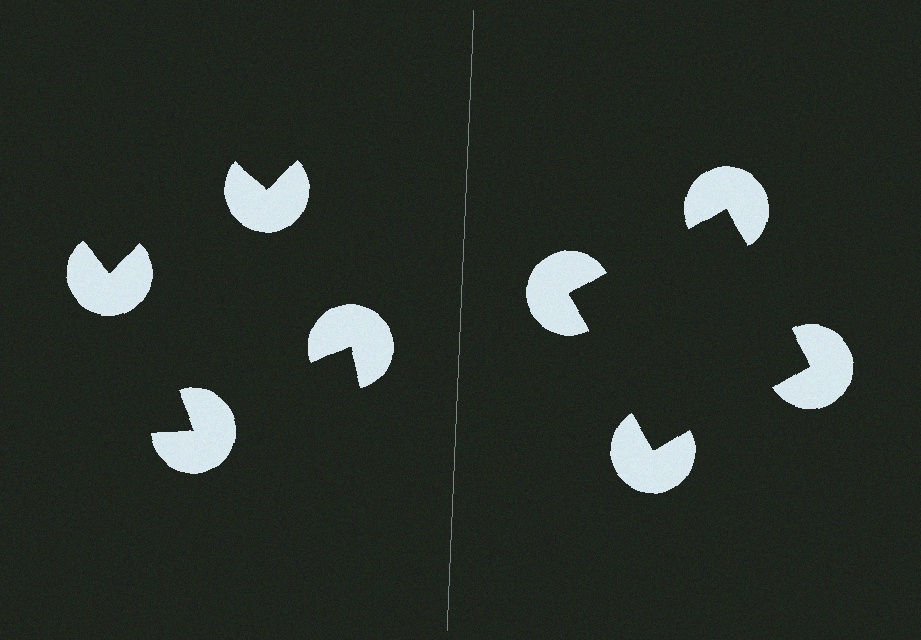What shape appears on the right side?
An illusory square.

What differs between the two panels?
The pac-man discs are positioned identically on both sides; only the wedge orientations differ. On the right they align to a square; on the left they are misaligned.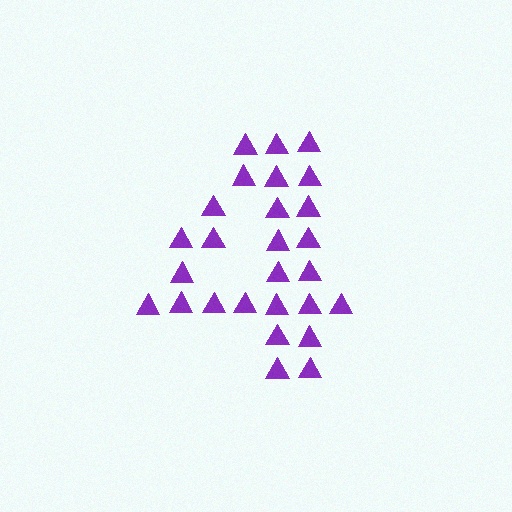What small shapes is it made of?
It is made of small triangles.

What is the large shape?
The large shape is the digit 4.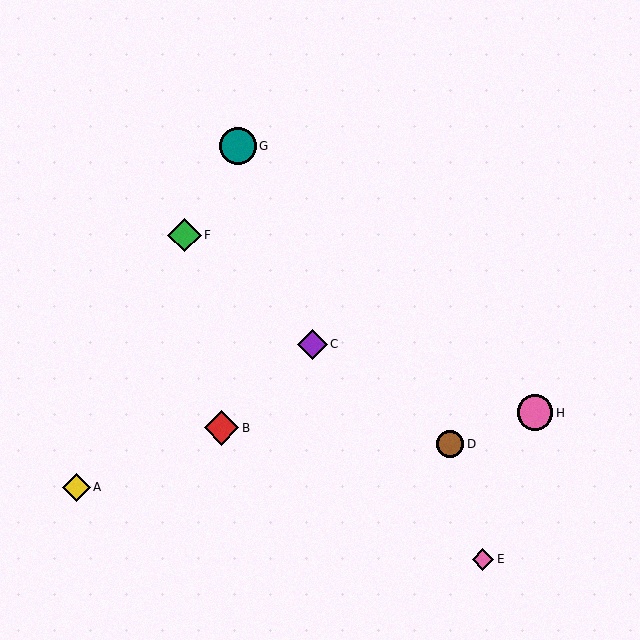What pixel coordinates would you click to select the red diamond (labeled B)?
Click at (222, 428) to select the red diamond B.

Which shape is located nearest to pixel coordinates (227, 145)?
The teal circle (labeled G) at (238, 146) is nearest to that location.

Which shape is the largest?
The teal circle (labeled G) is the largest.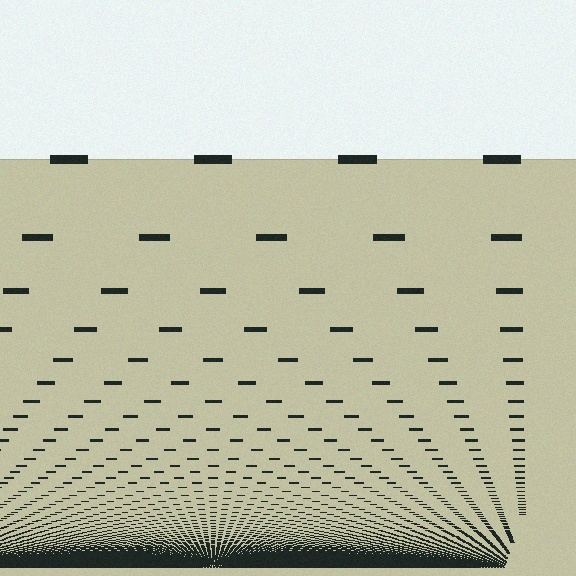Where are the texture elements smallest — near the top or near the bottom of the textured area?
Near the bottom.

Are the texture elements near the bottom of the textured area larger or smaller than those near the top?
Smaller. The gradient is inverted — elements near the bottom are smaller and denser.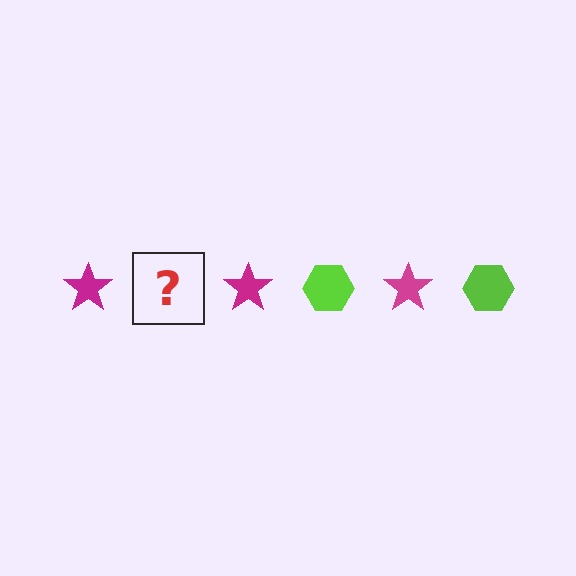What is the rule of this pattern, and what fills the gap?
The rule is that the pattern alternates between magenta star and lime hexagon. The gap should be filled with a lime hexagon.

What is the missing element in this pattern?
The missing element is a lime hexagon.